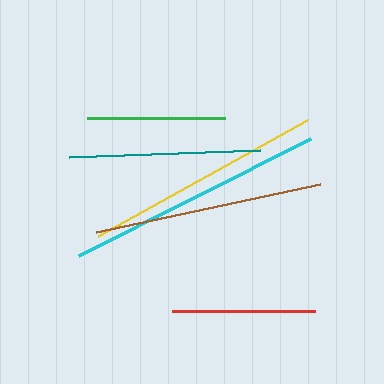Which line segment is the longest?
The cyan line is the longest at approximately 259 pixels.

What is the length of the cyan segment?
The cyan segment is approximately 259 pixels long.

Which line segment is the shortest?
The green line is the shortest at approximately 139 pixels.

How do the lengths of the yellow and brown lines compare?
The yellow and brown lines are approximately the same length.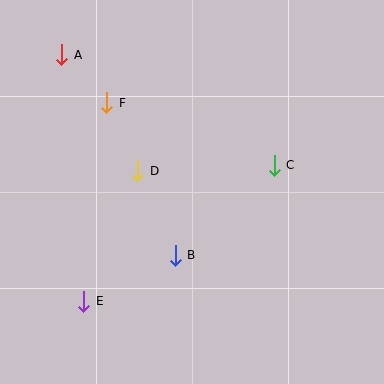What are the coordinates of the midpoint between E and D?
The midpoint between E and D is at (111, 236).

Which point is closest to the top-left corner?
Point A is closest to the top-left corner.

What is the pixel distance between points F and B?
The distance between F and B is 167 pixels.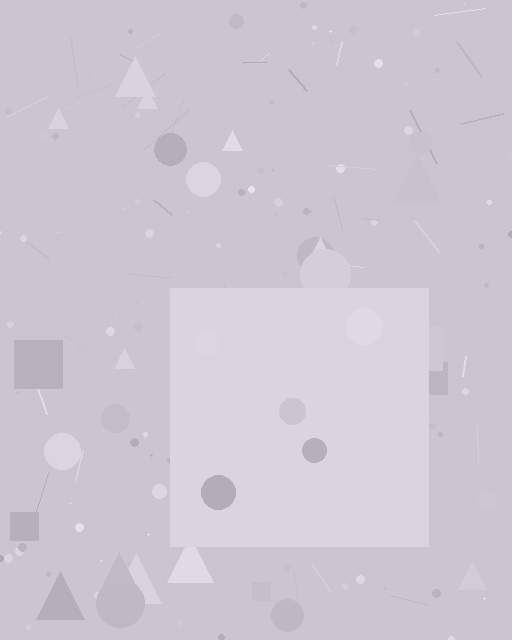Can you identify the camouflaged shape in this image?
The camouflaged shape is a square.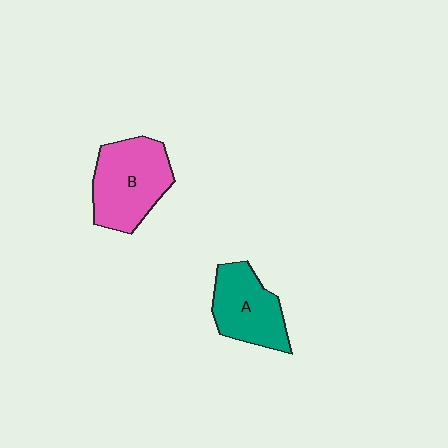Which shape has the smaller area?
Shape A (teal).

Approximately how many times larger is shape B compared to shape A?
Approximately 1.2 times.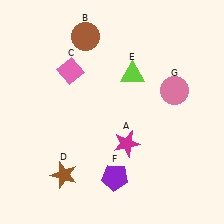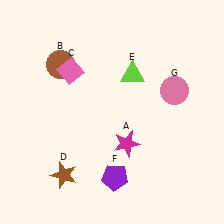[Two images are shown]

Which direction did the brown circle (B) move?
The brown circle (B) moved down.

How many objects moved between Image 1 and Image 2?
1 object moved between the two images.